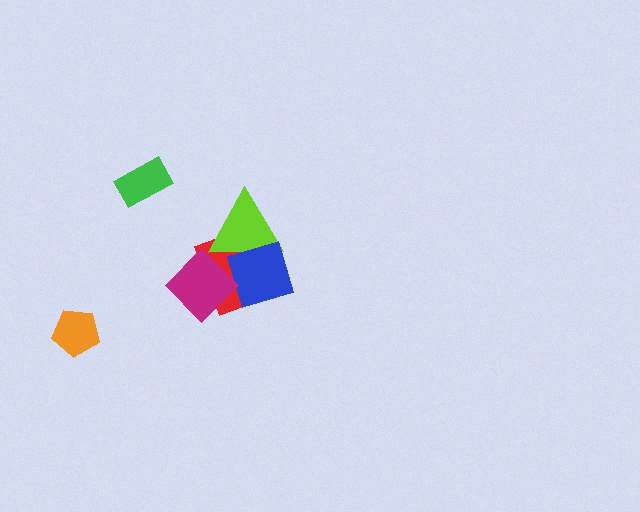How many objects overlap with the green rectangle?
0 objects overlap with the green rectangle.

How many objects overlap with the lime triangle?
3 objects overlap with the lime triangle.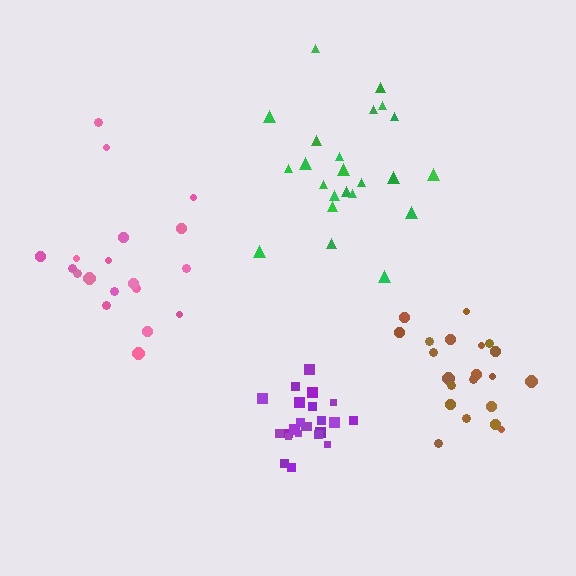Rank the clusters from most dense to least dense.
purple, brown, green, pink.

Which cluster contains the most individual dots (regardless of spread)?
Purple (23).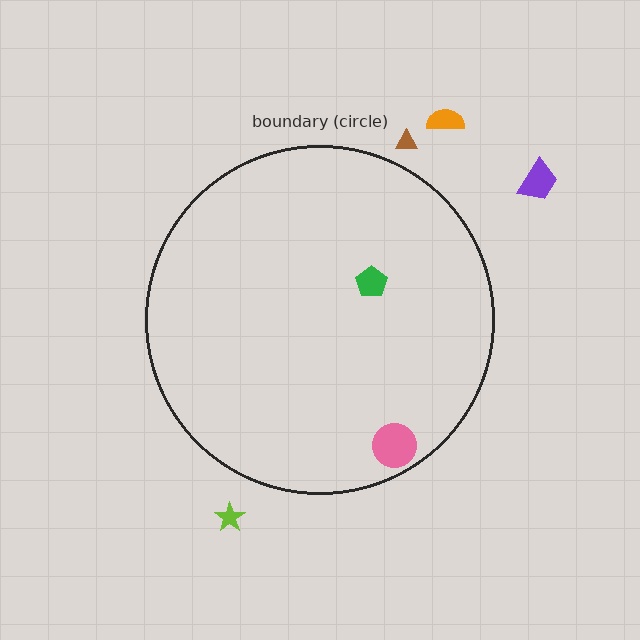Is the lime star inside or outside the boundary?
Outside.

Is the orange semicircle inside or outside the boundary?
Outside.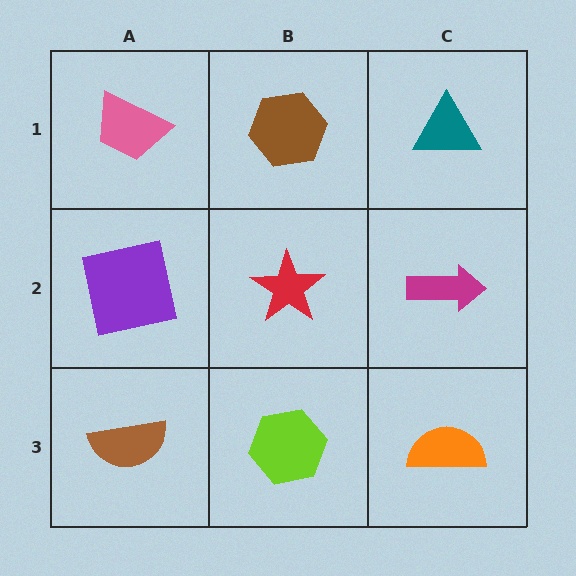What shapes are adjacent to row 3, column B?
A red star (row 2, column B), a brown semicircle (row 3, column A), an orange semicircle (row 3, column C).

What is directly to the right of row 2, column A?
A red star.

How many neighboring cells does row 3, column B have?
3.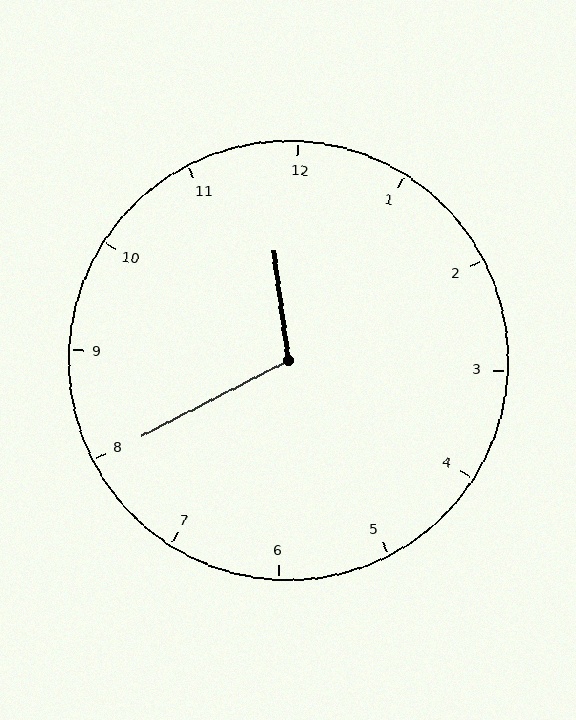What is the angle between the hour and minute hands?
Approximately 110 degrees.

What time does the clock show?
11:40.